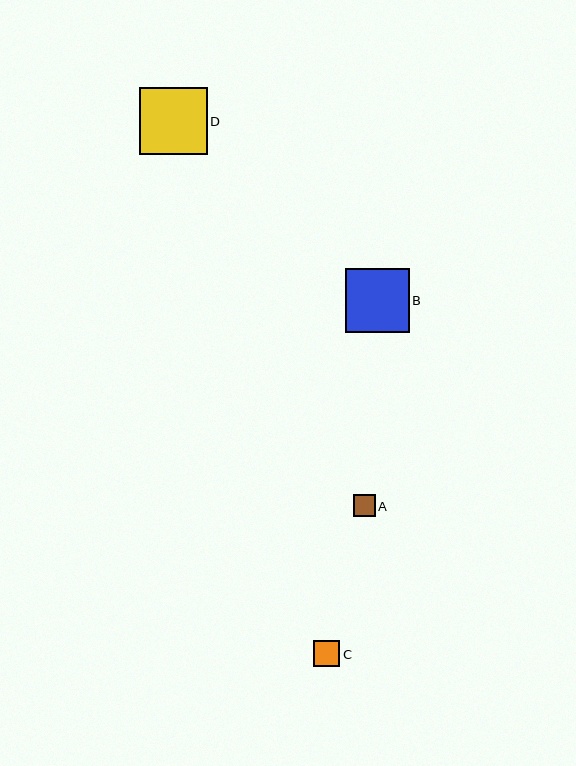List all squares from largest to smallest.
From largest to smallest: D, B, C, A.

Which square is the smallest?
Square A is the smallest with a size of approximately 22 pixels.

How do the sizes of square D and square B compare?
Square D and square B are approximately the same size.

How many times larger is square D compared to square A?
Square D is approximately 3.1 times the size of square A.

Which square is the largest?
Square D is the largest with a size of approximately 67 pixels.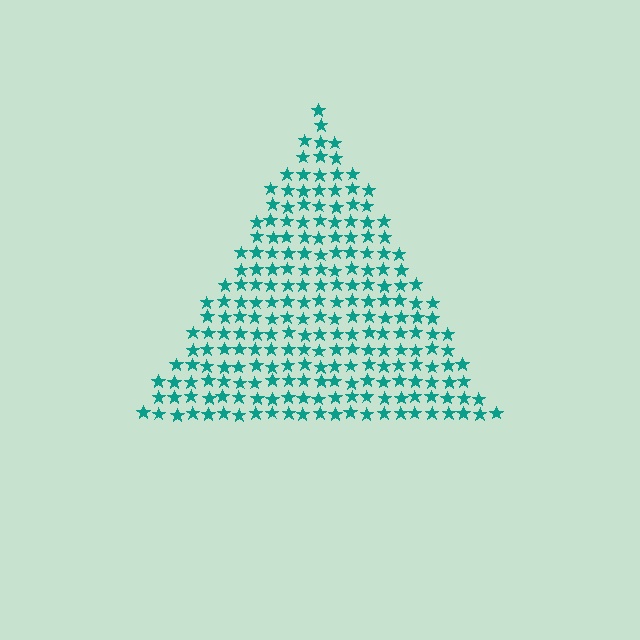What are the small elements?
The small elements are stars.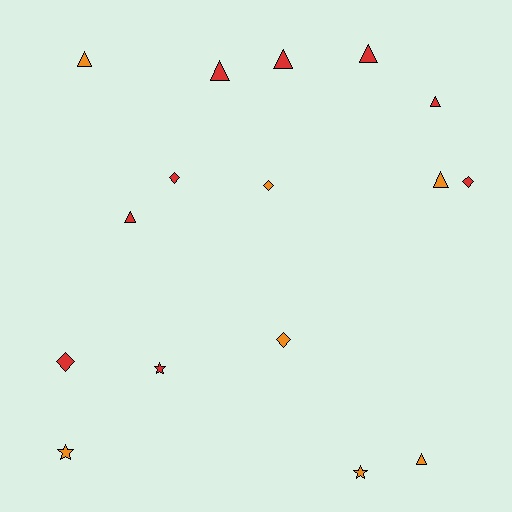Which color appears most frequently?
Red, with 9 objects.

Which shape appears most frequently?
Triangle, with 8 objects.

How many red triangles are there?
There are 5 red triangles.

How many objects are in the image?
There are 16 objects.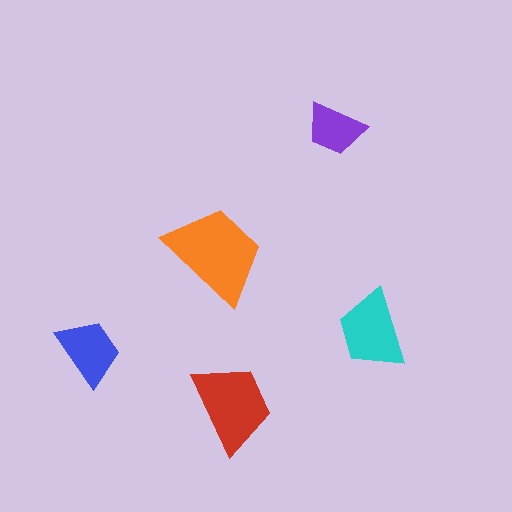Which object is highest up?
The purple trapezoid is topmost.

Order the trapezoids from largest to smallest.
the orange one, the red one, the cyan one, the blue one, the purple one.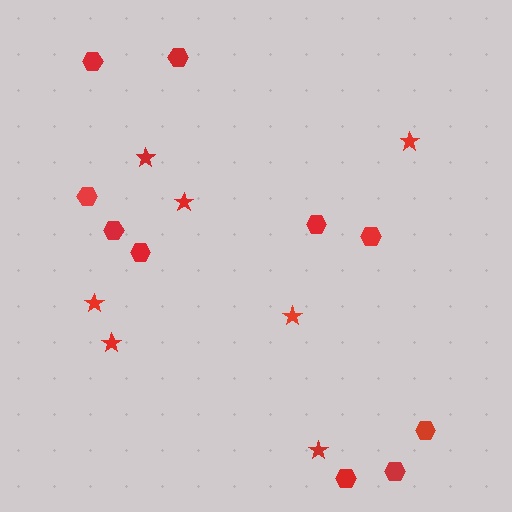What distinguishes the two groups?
There are 2 groups: one group of hexagons (10) and one group of stars (7).